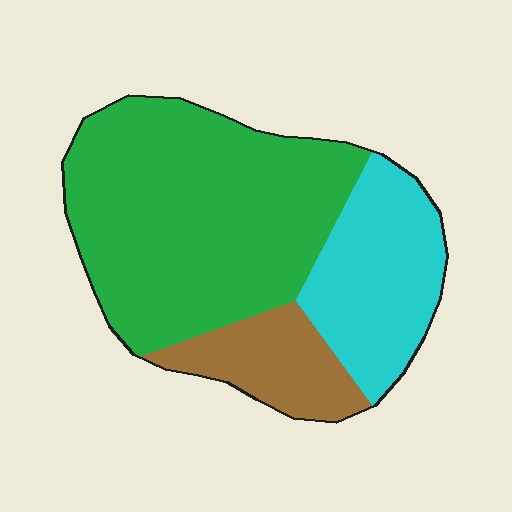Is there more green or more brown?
Green.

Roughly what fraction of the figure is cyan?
Cyan takes up about one quarter (1/4) of the figure.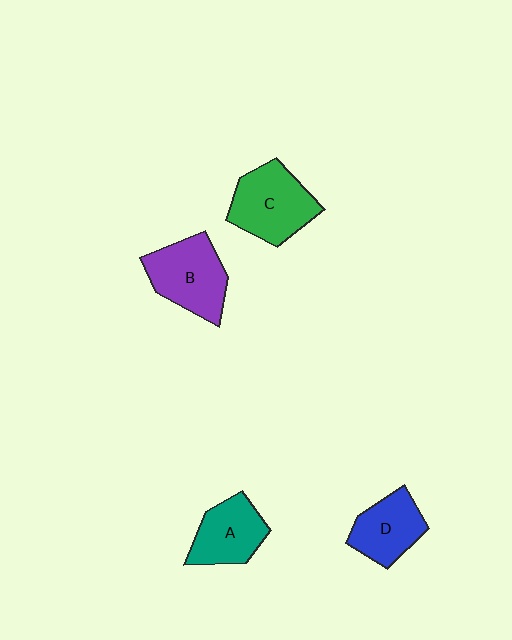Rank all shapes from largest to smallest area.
From largest to smallest: C (green), B (purple), A (teal), D (blue).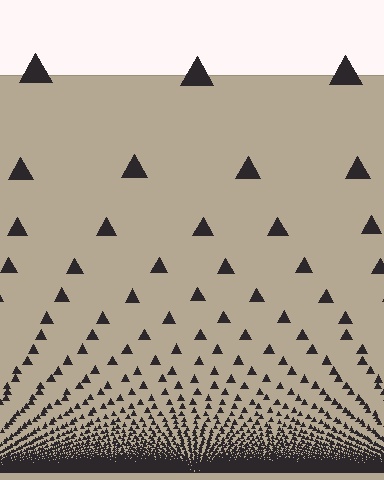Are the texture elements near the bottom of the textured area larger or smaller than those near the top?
Smaller. The gradient is inverted — elements near the bottom are smaller and denser.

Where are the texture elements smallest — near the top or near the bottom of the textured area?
Near the bottom.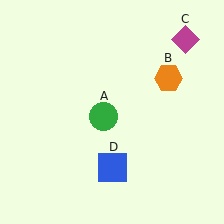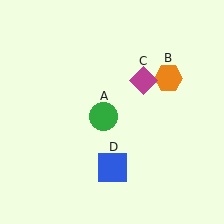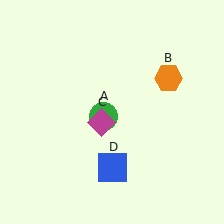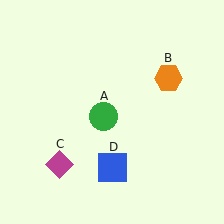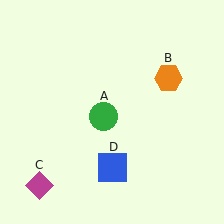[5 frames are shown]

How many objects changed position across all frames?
1 object changed position: magenta diamond (object C).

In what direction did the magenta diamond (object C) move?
The magenta diamond (object C) moved down and to the left.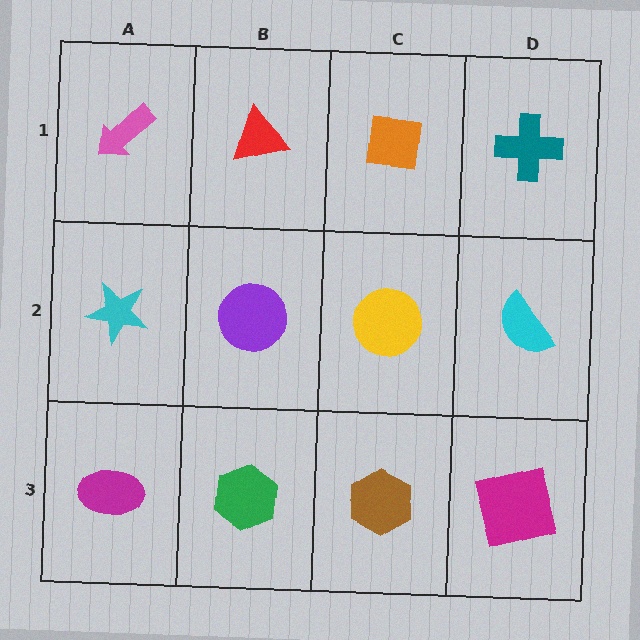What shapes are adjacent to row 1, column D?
A cyan semicircle (row 2, column D), an orange square (row 1, column C).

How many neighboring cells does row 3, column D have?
2.